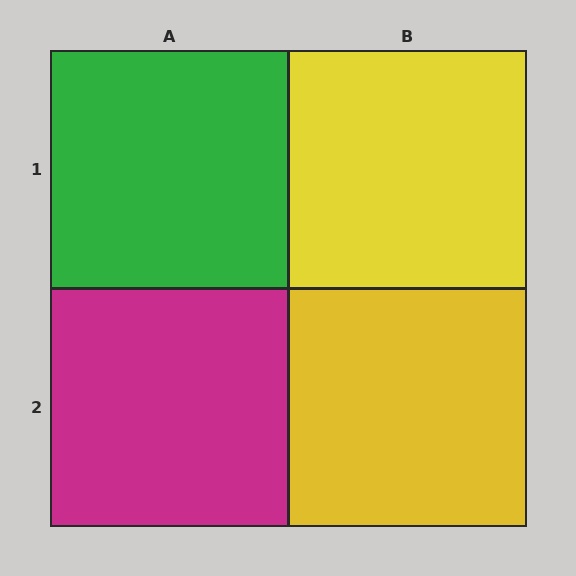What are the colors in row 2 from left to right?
Magenta, yellow.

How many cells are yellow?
2 cells are yellow.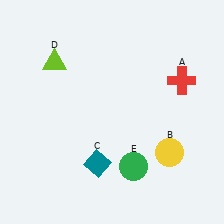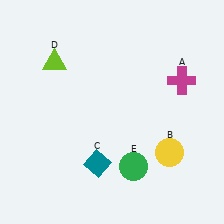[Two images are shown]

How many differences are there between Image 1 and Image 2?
There is 1 difference between the two images.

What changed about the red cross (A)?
In Image 1, A is red. In Image 2, it changed to magenta.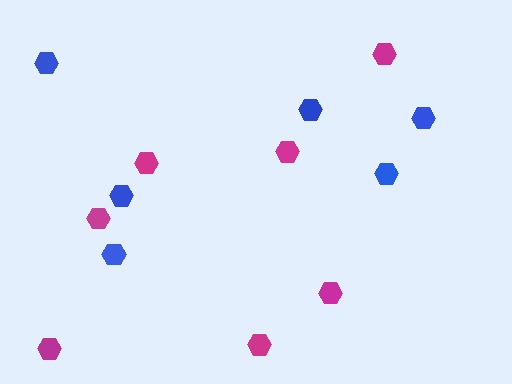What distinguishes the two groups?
There are 2 groups: one group of magenta hexagons (7) and one group of blue hexagons (6).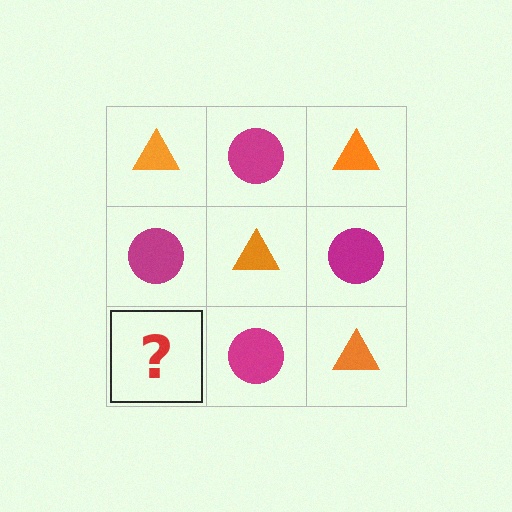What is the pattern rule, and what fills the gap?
The rule is that it alternates orange triangle and magenta circle in a checkerboard pattern. The gap should be filled with an orange triangle.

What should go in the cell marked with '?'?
The missing cell should contain an orange triangle.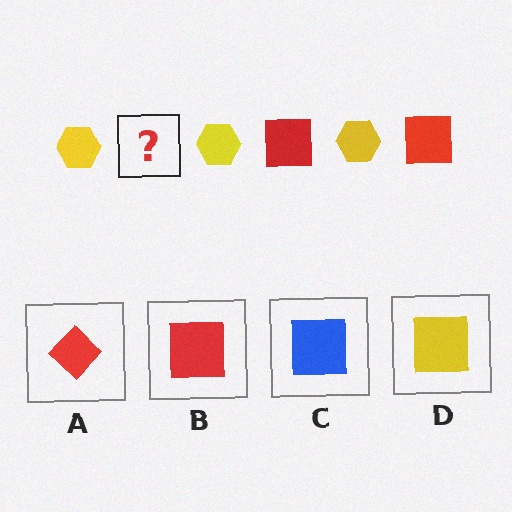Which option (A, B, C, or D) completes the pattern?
B.